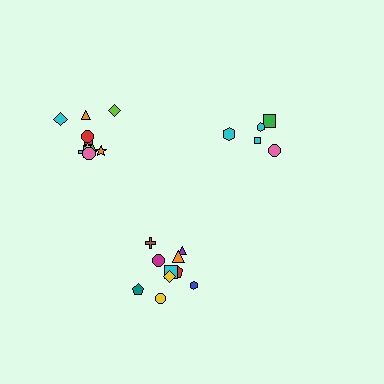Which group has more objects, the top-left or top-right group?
The top-left group.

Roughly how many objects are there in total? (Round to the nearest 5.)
Roughly 25 objects in total.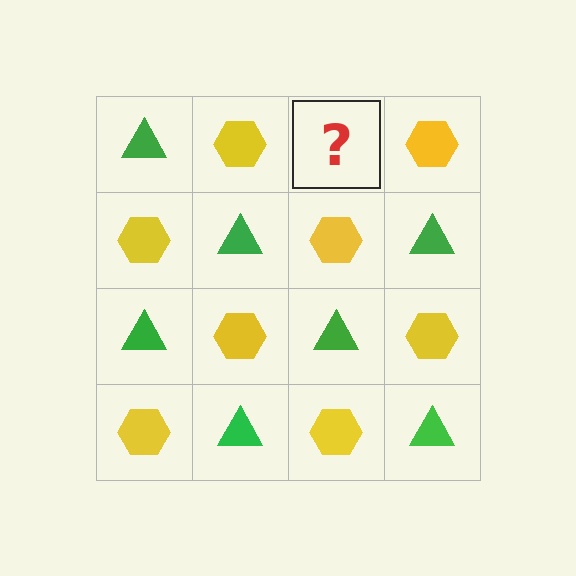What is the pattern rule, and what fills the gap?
The rule is that it alternates green triangle and yellow hexagon in a checkerboard pattern. The gap should be filled with a green triangle.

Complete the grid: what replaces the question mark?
The question mark should be replaced with a green triangle.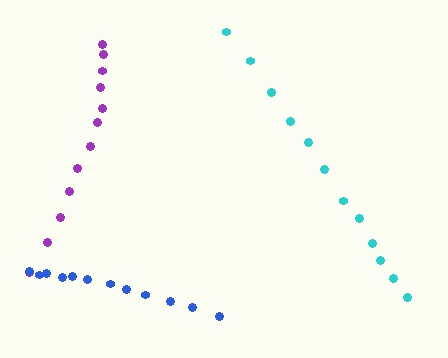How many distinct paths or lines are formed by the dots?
There are 3 distinct paths.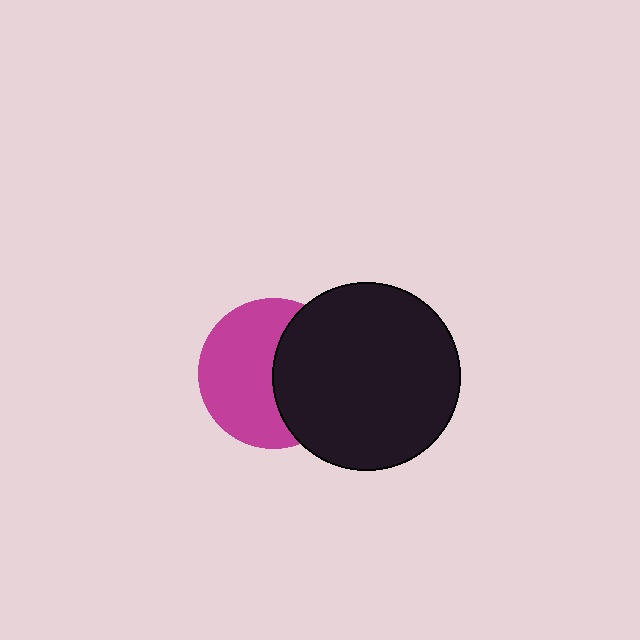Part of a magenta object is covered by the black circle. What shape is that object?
It is a circle.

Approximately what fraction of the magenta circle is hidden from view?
Roughly 42% of the magenta circle is hidden behind the black circle.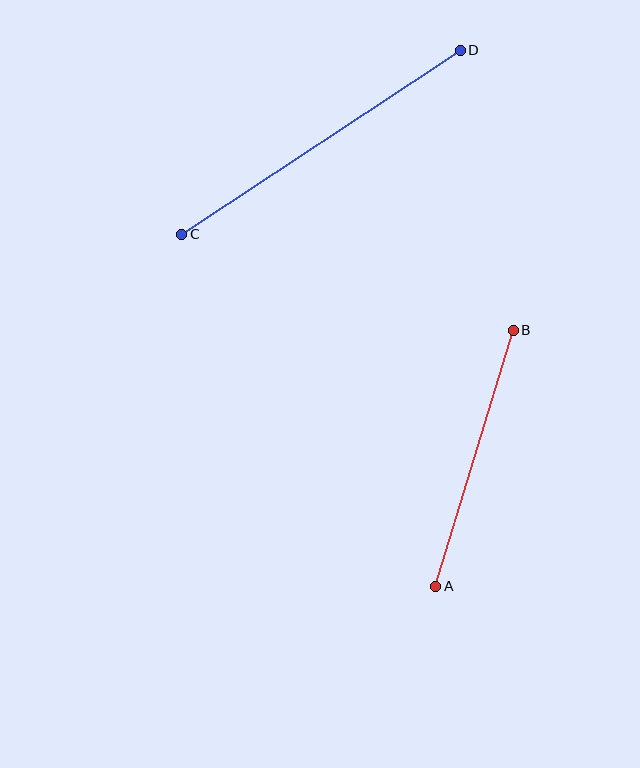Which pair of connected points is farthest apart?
Points C and D are farthest apart.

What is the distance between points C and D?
The distance is approximately 334 pixels.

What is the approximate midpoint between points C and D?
The midpoint is at approximately (321, 142) pixels.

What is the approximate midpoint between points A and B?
The midpoint is at approximately (475, 458) pixels.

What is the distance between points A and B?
The distance is approximately 267 pixels.